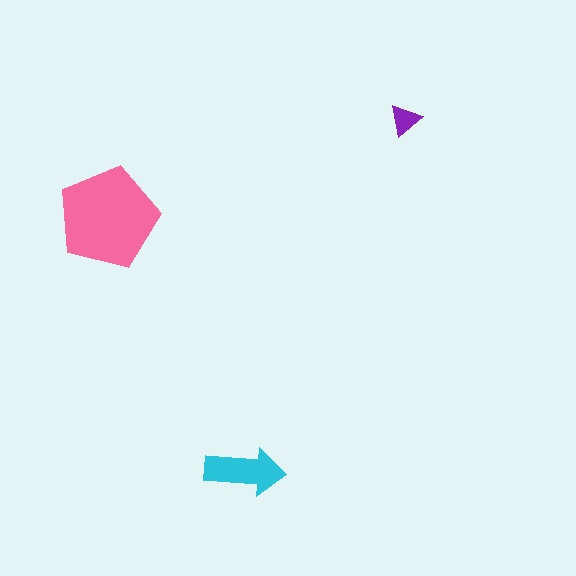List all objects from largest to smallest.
The pink pentagon, the cyan arrow, the purple triangle.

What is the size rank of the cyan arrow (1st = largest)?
2nd.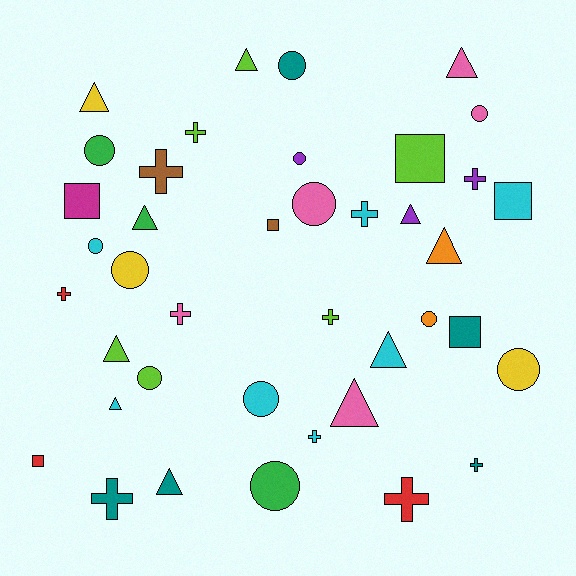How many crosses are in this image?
There are 11 crosses.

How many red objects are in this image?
There are 3 red objects.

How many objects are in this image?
There are 40 objects.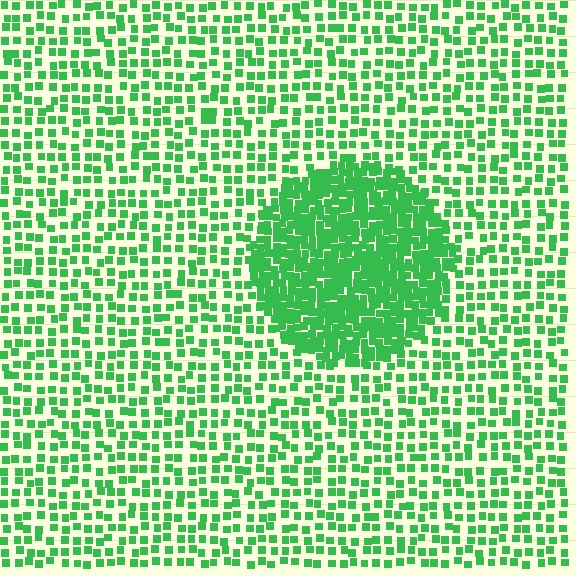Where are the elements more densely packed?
The elements are more densely packed inside the circle boundary.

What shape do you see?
I see a circle.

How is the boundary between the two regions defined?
The boundary is defined by a change in element density (approximately 2.5x ratio). All elements are the same color, size, and shape.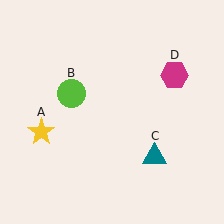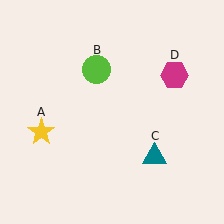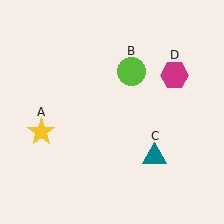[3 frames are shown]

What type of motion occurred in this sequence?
The lime circle (object B) rotated clockwise around the center of the scene.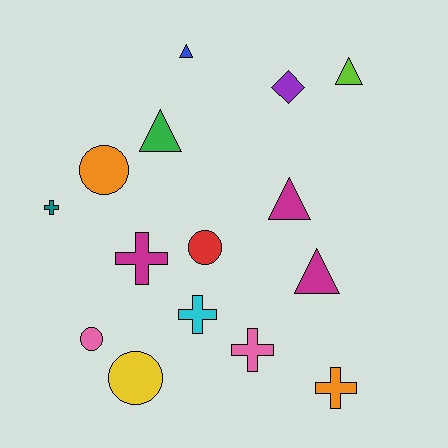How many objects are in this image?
There are 15 objects.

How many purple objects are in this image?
There is 1 purple object.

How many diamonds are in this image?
There is 1 diamond.